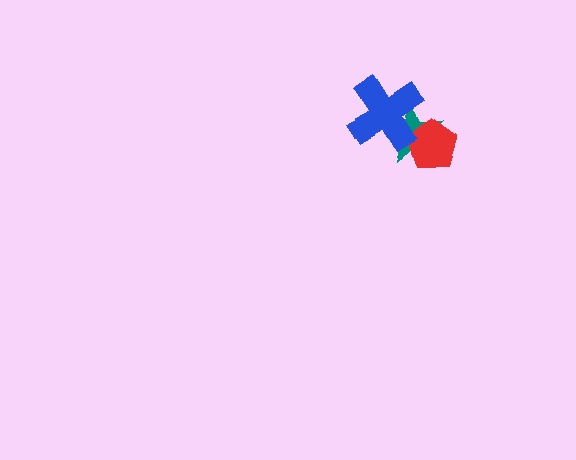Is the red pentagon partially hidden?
Yes, it is partially covered by another shape.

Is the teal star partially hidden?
Yes, it is partially covered by another shape.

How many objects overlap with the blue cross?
2 objects overlap with the blue cross.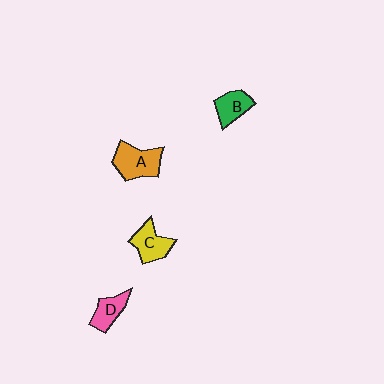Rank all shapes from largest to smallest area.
From largest to smallest: A (orange), C (yellow), B (green), D (pink).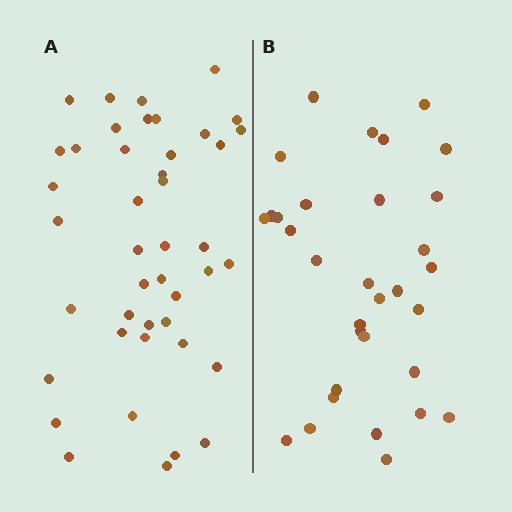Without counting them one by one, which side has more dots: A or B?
Region A (the left region) has more dots.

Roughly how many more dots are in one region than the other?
Region A has roughly 12 or so more dots than region B.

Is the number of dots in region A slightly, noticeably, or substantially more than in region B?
Region A has noticeably more, but not dramatically so. The ratio is roughly 1.3 to 1.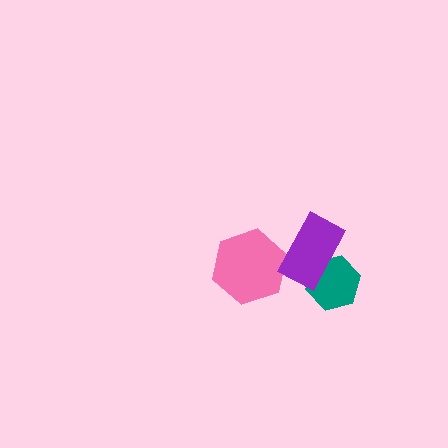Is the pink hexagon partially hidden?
Yes, it is partially covered by another shape.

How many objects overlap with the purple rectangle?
2 objects overlap with the purple rectangle.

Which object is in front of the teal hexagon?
The purple rectangle is in front of the teal hexagon.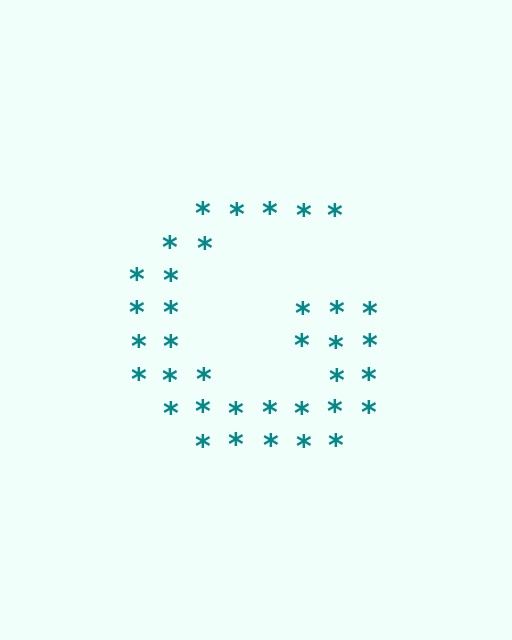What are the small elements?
The small elements are asterisks.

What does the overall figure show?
The overall figure shows the letter G.